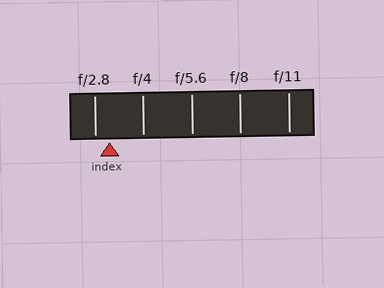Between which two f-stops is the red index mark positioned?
The index mark is between f/2.8 and f/4.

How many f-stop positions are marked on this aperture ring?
There are 5 f-stop positions marked.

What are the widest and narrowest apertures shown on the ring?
The widest aperture shown is f/2.8 and the narrowest is f/11.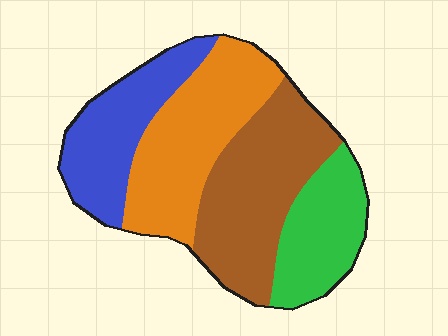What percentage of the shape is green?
Green covers about 20% of the shape.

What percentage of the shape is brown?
Brown covers 31% of the shape.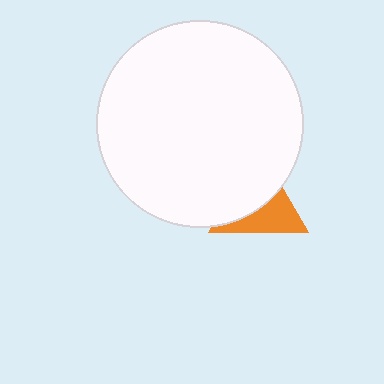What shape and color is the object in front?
The object in front is a white circle.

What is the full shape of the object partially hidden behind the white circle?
The partially hidden object is an orange triangle.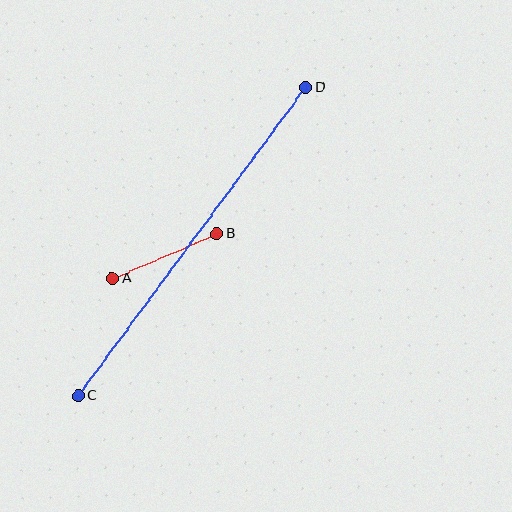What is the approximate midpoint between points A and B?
The midpoint is at approximately (165, 256) pixels.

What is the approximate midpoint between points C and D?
The midpoint is at approximately (192, 241) pixels.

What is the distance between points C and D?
The distance is approximately 384 pixels.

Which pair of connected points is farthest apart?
Points C and D are farthest apart.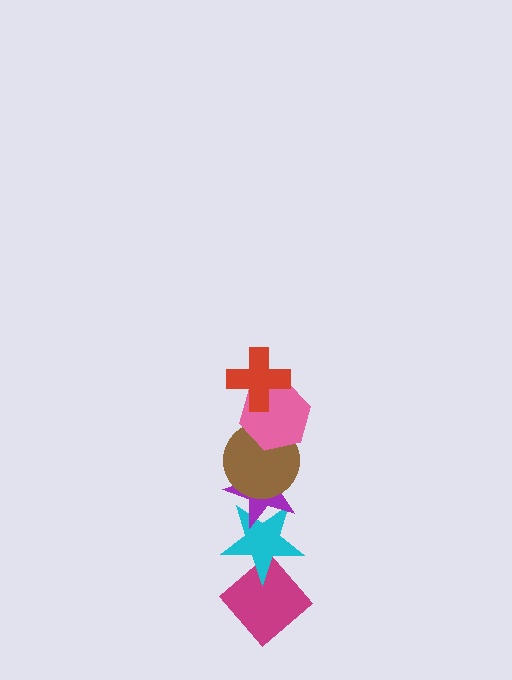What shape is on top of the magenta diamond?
The cyan star is on top of the magenta diamond.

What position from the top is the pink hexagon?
The pink hexagon is 2nd from the top.